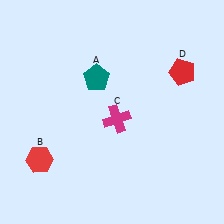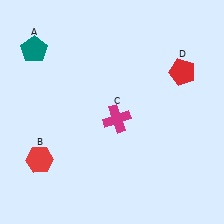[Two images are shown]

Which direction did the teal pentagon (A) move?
The teal pentagon (A) moved left.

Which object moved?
The teal pentagon (A) moved left.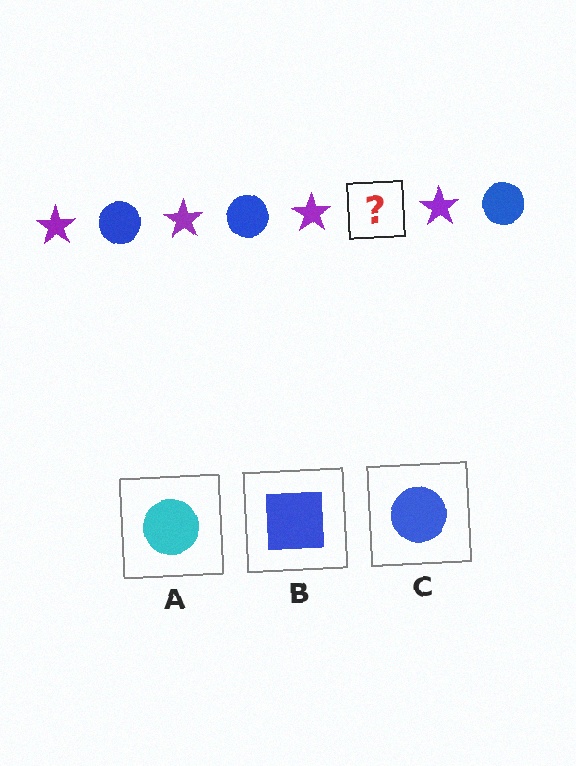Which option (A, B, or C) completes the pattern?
C.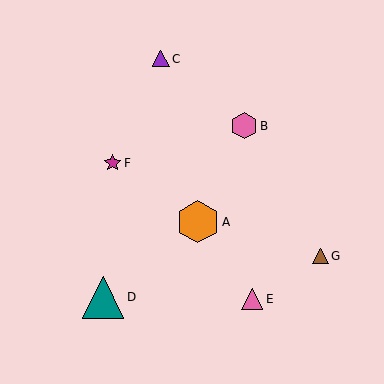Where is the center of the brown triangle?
The center of the brown triangle is at (320, 256).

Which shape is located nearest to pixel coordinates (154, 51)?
The purple triangle (labeled C) at (161, 59) is nearest to that location.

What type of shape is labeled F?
Shape F is a magenta star.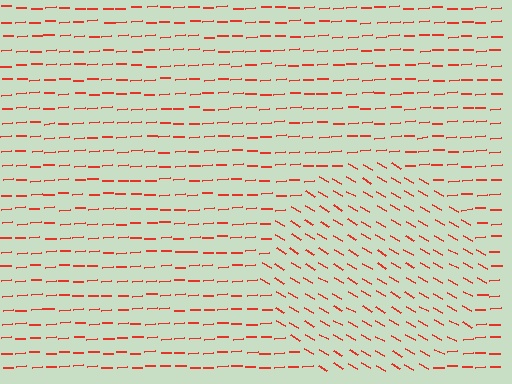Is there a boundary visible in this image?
Yes, there is a texture boundary formed by a change in line orientation.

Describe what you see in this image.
The image is filled with small red line segments. A circle region in the image has lines oriented differently from the surrounding lines, creating a visible texture boundary.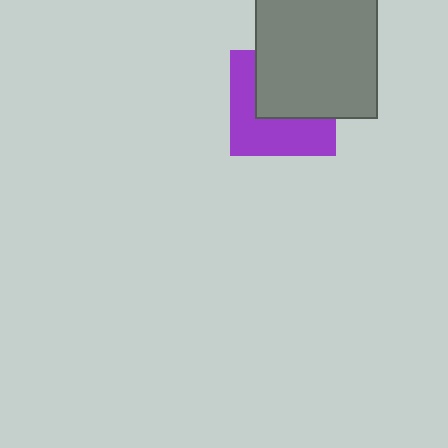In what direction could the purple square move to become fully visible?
The purple square could move toward the lower-left. That would shift it out from behind the gray square entirely.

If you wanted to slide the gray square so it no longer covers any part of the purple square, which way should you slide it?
Slide it toward the upper-right — that is the most direct way to separate the two shapes.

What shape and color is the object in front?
The object in front is a gray square.